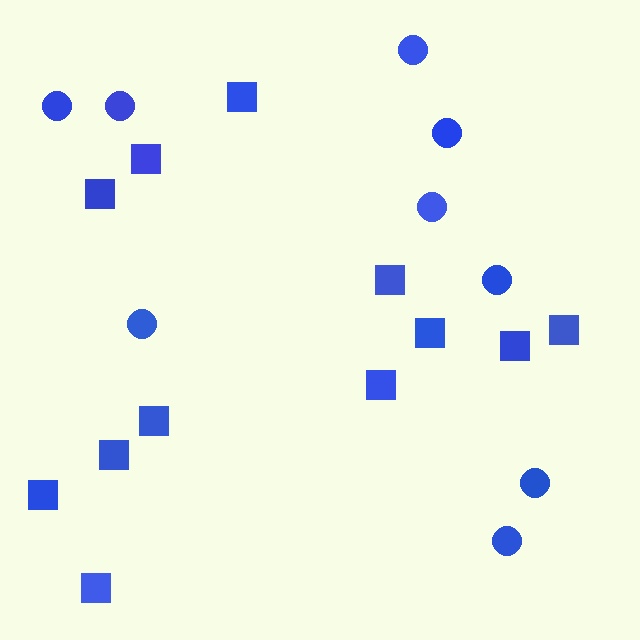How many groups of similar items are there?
There are 2 groups: one group of circles (9) and one group of squares (12).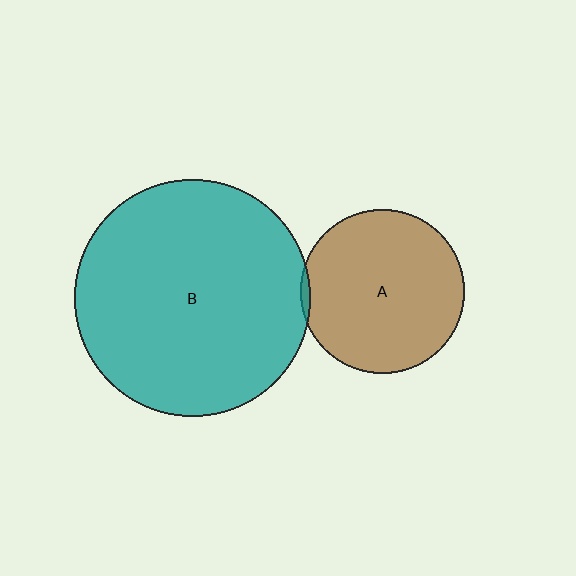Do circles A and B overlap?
Yes.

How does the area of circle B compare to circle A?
Approximately 2.1 times.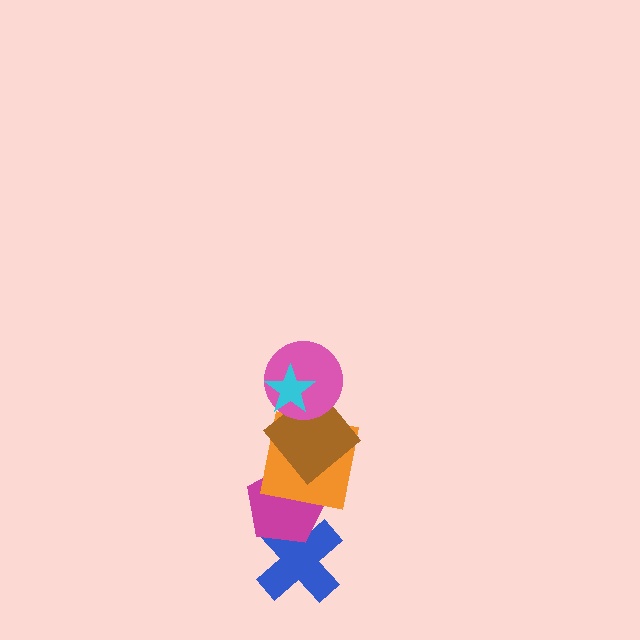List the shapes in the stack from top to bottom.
From top to bottom: the cyan star, the pink circle, the brown diamond, the orange square, the magenta pentagon, the blue cross.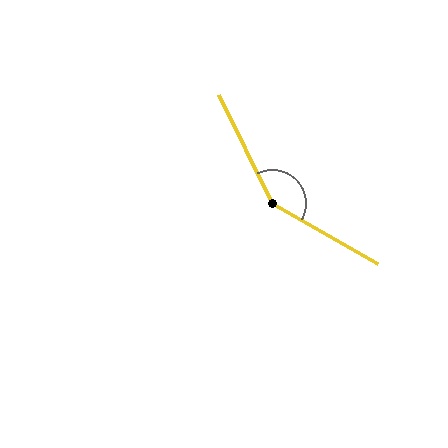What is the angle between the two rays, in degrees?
Approximately 146 degrees.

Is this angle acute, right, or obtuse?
It is obtuse.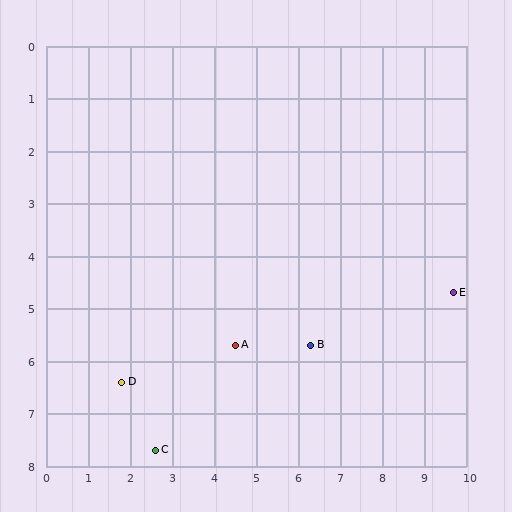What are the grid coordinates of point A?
Point A is at approximately (4.5, 5.7).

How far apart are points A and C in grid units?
Points A and C are about 2.8 grid units apart.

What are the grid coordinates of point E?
Point E is at approximately (9.7, 4.7).